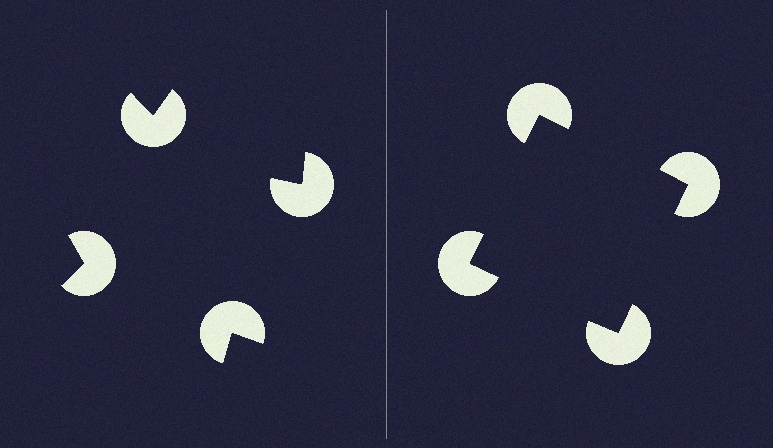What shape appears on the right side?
An illusory square.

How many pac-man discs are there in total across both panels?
8 — 4 on each side.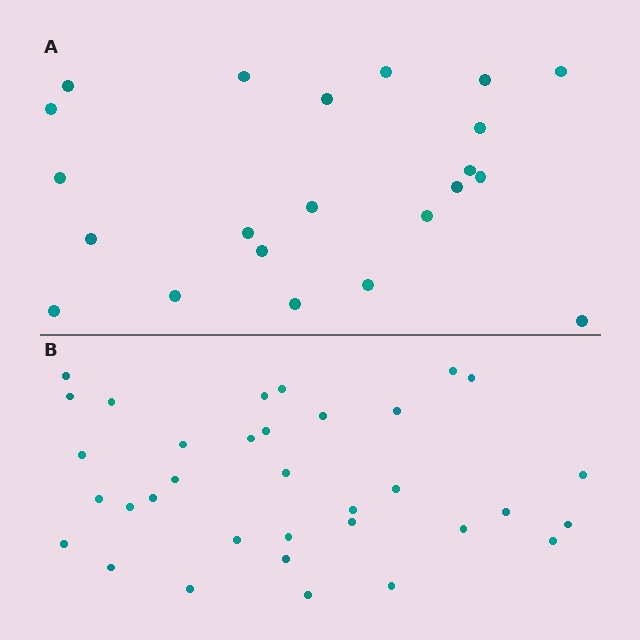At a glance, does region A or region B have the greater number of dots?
Region B (the bottom region) has more dots.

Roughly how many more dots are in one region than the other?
Region B has roughly 12 or so more dots than region A.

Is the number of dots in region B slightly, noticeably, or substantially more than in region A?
Region B has substantially more. The ratio is roughly 1.5 to 1.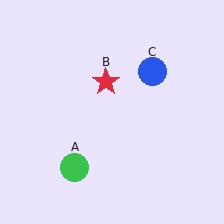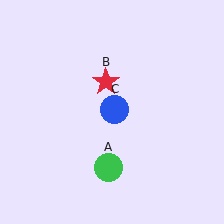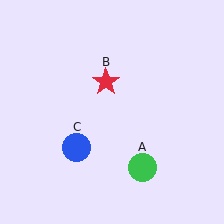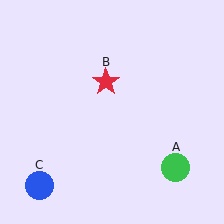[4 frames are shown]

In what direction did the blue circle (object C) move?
The blue circle (object C) moved down and to the left.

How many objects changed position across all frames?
2 objects changed position: green circle (object A), blue circle (object C).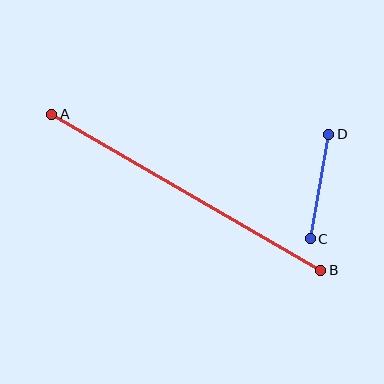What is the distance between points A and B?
The distance is approximately 311 pixels.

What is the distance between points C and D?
The distance is approximately 106 pixels.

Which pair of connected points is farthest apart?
Points A and B are farthest apart.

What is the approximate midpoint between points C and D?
The midpoint is at approximately (319, 187) pixels.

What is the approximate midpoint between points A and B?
The midpoint is at approximately (186, 192) pixels.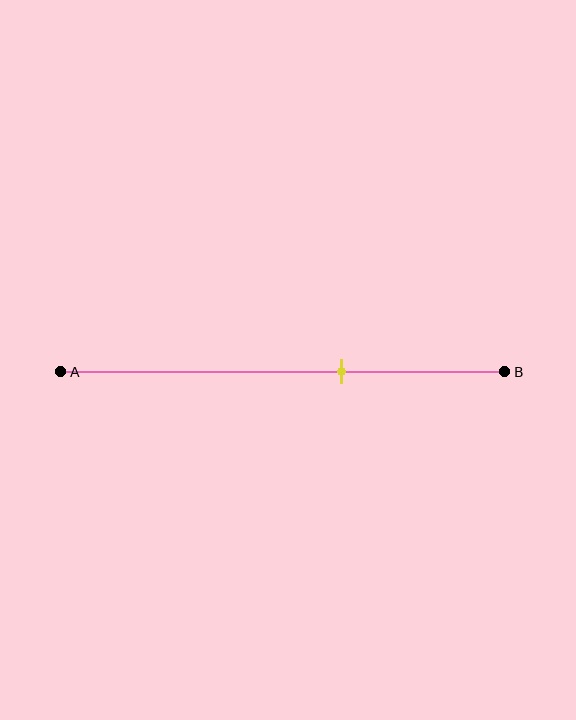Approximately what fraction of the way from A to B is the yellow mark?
The yellow mark is approximately 65% of the way from A to B.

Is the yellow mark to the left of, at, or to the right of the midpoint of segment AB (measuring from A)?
The yellow mark is to the right of the midpoint of segment AB.